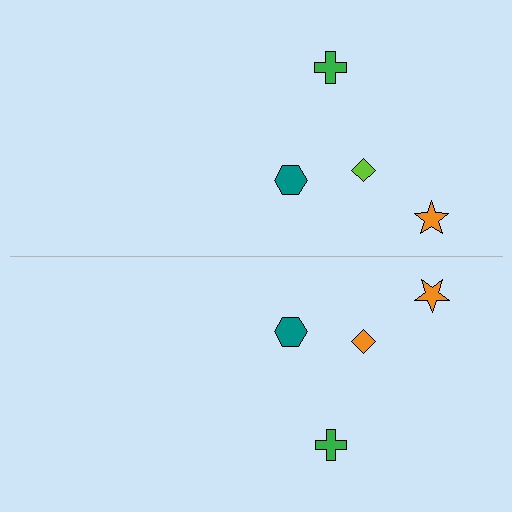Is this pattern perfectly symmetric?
No, the pattern is not perfectly symmetric. The orange diamond on the bottom side breaks the symmetry — its mirror counterpart is lime.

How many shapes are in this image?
There are 8 shapes in this image.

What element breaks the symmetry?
The orange diamond on the bottom side breaks the symmetry — its mirror counterpart is lime.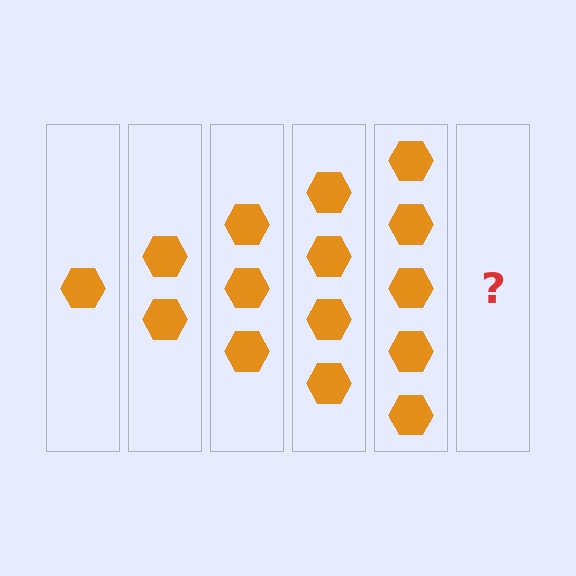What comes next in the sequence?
The next element should be 6 hexagons.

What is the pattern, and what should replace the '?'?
The pattern is that each step adds one more hexagon. The '?' should be 6 hexagons.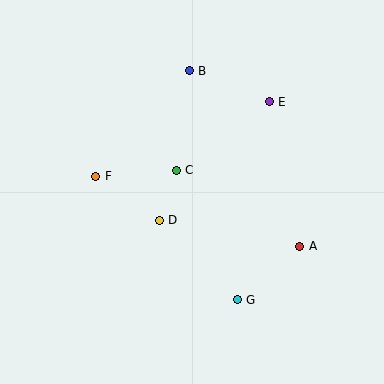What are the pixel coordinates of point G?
Point G is at (237, 300).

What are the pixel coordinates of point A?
Point A is at (300, 246).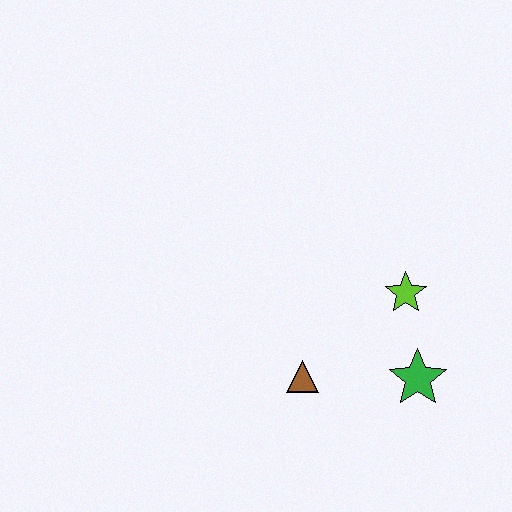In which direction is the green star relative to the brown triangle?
The green star is to the right of the brown triangle.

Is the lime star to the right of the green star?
No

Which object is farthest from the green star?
The brown triangle is farthest from the green star.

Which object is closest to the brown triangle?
The green star is closest to the brown triangle.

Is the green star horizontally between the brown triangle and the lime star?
No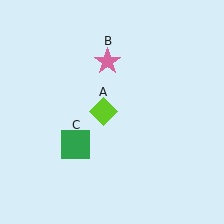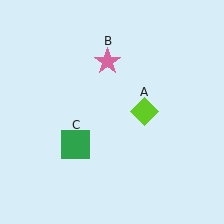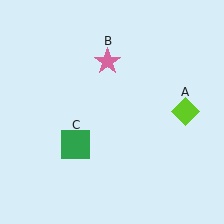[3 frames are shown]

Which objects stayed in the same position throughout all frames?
Pink star (object B) and green square (object C) remained stationary.